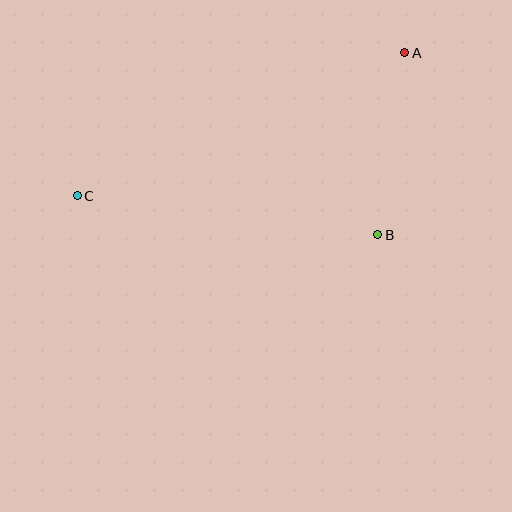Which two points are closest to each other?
Points A and B are closest to each other.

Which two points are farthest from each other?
Points A and C are farthest from each other.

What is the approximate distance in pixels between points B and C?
The distance between B and C is approximately 303 pixels.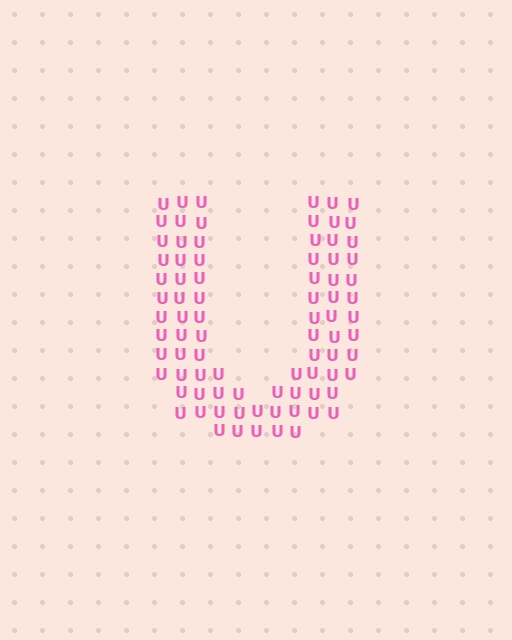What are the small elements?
The small elements are letter U's.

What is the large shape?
The large shape is the letter U.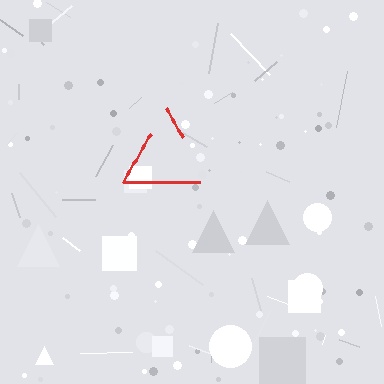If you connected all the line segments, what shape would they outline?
They would outline a triangle.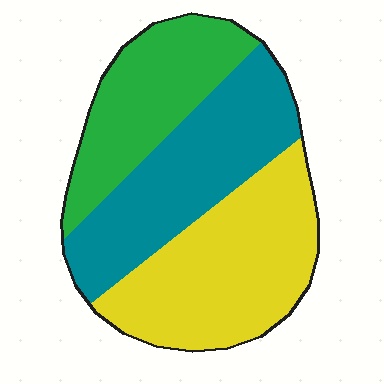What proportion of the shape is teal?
Teal covers around 35% of the shape.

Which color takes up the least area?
Green, at roughly 25%.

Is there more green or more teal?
Teal.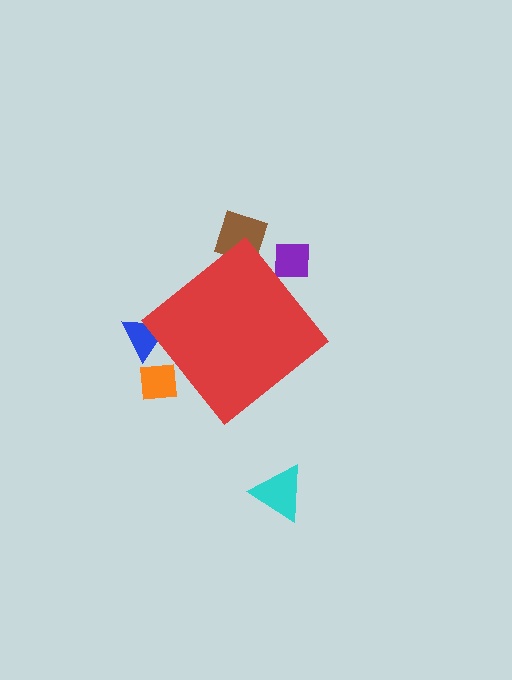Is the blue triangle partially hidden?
Yes, the blue triangle is partially hidden behind the red diamond.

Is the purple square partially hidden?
Yes, the purple square is partially hidden behind the red diamond.